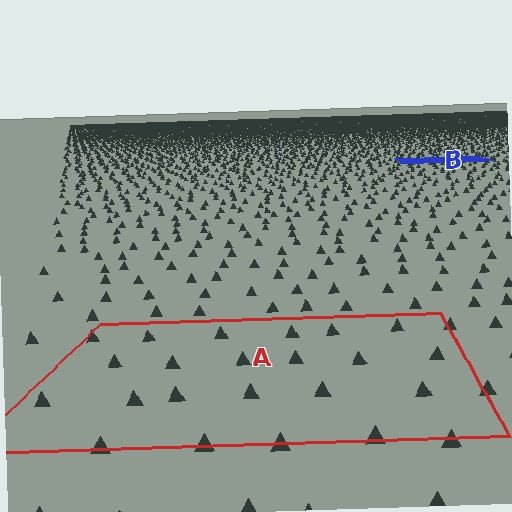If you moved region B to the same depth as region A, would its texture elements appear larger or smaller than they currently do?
They would appear larger. At a closer depth, the same texture elements are projected at a bigger on-screen size.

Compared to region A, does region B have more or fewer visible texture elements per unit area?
Region B has more texture elements per unit area — they are packed more densely because it is farther away.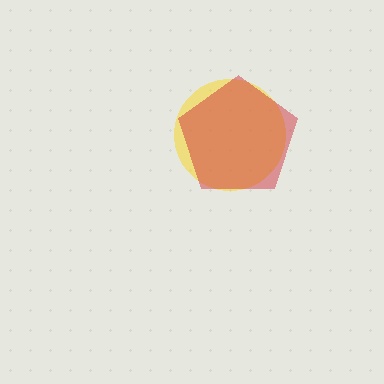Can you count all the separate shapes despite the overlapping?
Yes, there are 2 separate shapes.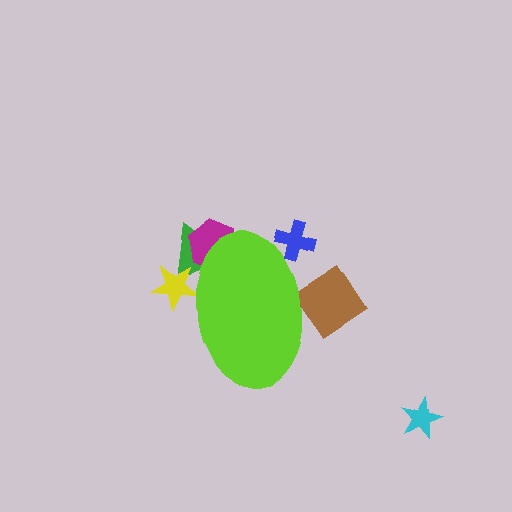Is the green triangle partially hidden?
Yes, the green triangle is partially hidden behind the lime ellipse.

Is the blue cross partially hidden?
Yes, the blue cross is partially hidden behind the lime ellipse.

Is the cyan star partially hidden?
No, the cyan star is fully visible.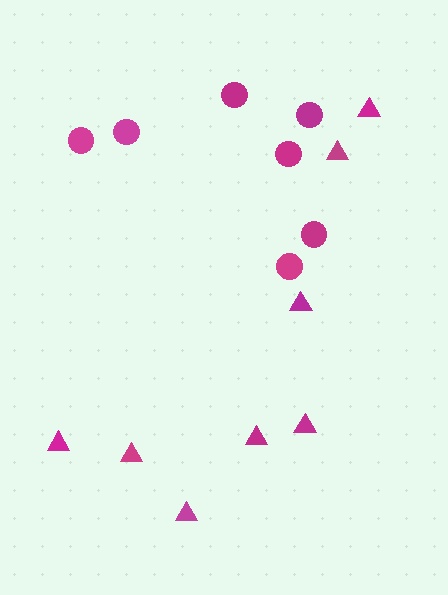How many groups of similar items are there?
There are 2 groups: one group of triangles (8) and one group of circles (7).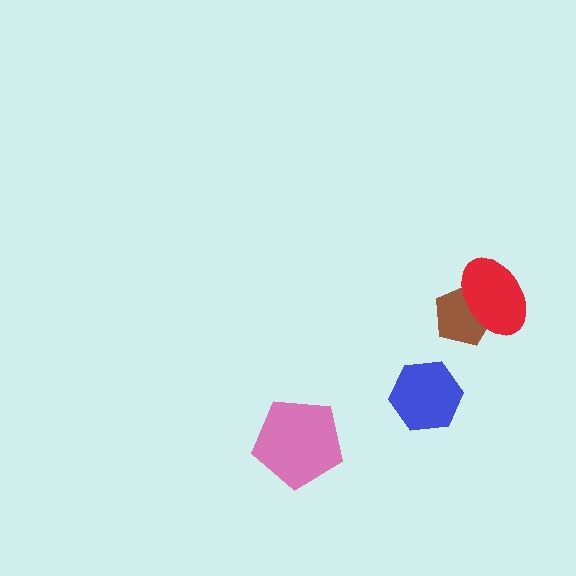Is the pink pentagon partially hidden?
No, no other shape covers it.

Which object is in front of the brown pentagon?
The red ellipse is in front of the brown pentagon.